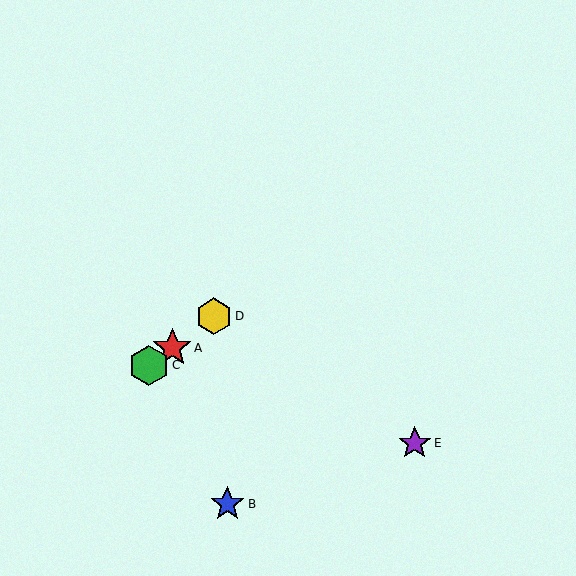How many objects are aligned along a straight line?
3 objects (A, C, D) are aligned along a straight line.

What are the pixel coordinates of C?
Object C is at (149, 365).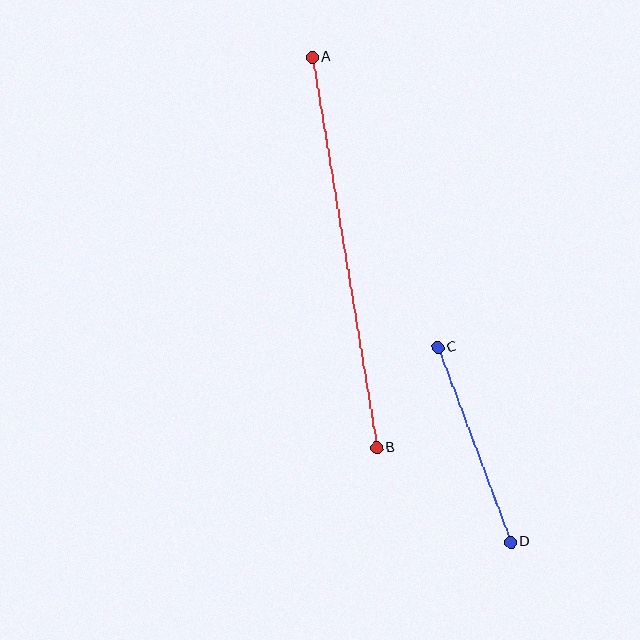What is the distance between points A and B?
The distance is approximately 396 pixels.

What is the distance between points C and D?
The distance is approximately 208 pixels.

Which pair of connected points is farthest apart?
Points A and B are farthest apart.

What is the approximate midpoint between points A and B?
The midpoint is at approximately (345, 252) pixels.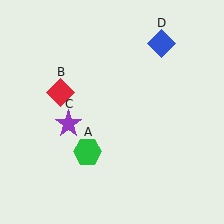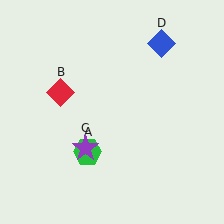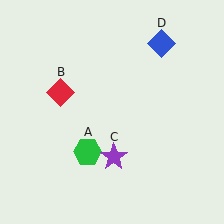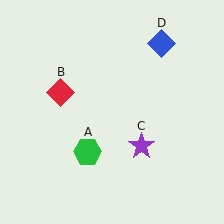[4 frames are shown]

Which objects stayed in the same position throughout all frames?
Green hexagon (object A) and red diamond (object B) and blue diamond (object D) remained stationary.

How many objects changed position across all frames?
1 object changed position: purple star (object C).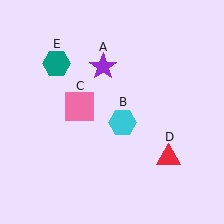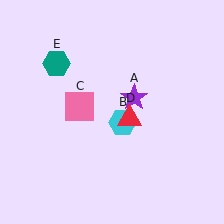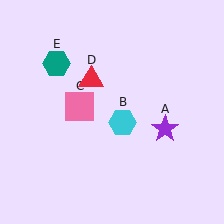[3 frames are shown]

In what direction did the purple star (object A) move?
The purple star (object A) moved down and to the right.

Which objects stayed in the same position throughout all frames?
Cyan hexagon (object B) and pink square (object C) and teal hexagon (object E) remained stationary.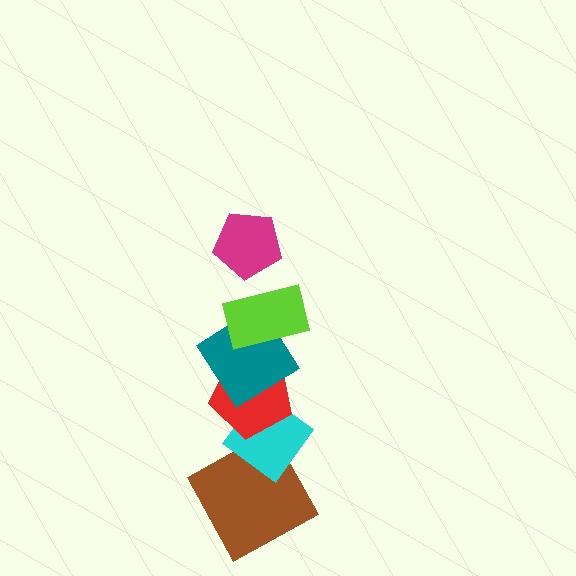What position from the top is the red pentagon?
The red pentagon is 4th from the top.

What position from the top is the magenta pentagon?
The magenta pentagon is 1st from the top.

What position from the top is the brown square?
The brown square is 6th from the top.